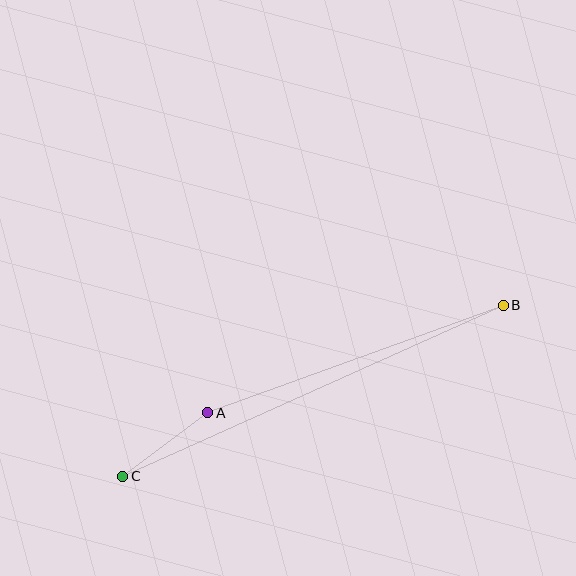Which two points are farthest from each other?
Points B and C are farthest from each other.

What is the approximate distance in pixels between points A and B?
The distance between A and B is approximately 314 pixels.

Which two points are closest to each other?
Points A and C are closest to each other.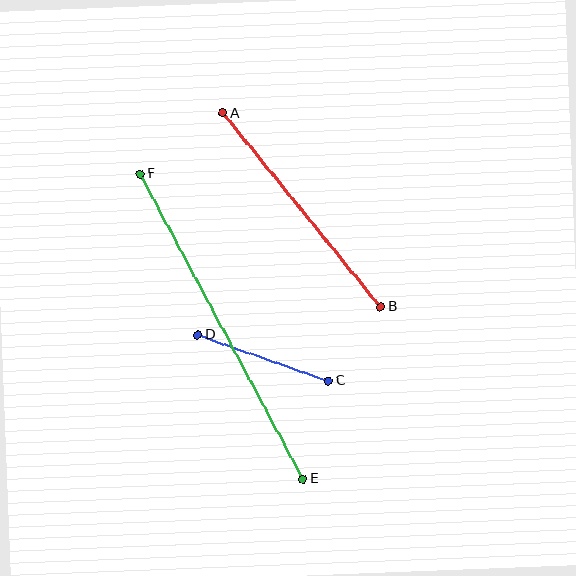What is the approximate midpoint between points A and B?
The midpoint is at approximately (302, 210) pixels.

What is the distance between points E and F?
The distance is approximately 346 pixels.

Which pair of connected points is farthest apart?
Points E and F are farthest apart.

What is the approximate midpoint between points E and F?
The midpoint is at approximately (222, 326) pixels.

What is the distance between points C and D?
The distance is approximately 139 pixels.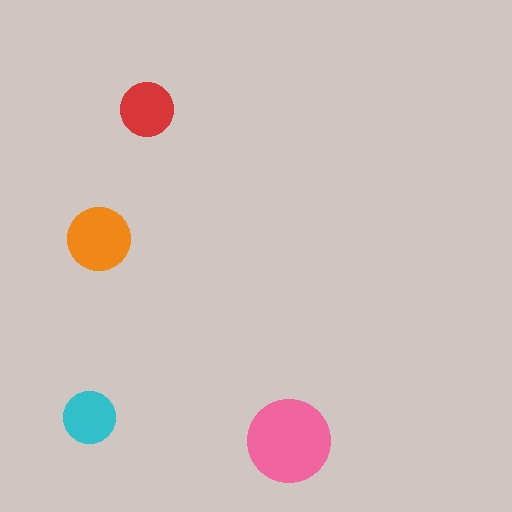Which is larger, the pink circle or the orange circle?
The pink one.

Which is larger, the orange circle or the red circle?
The orange one.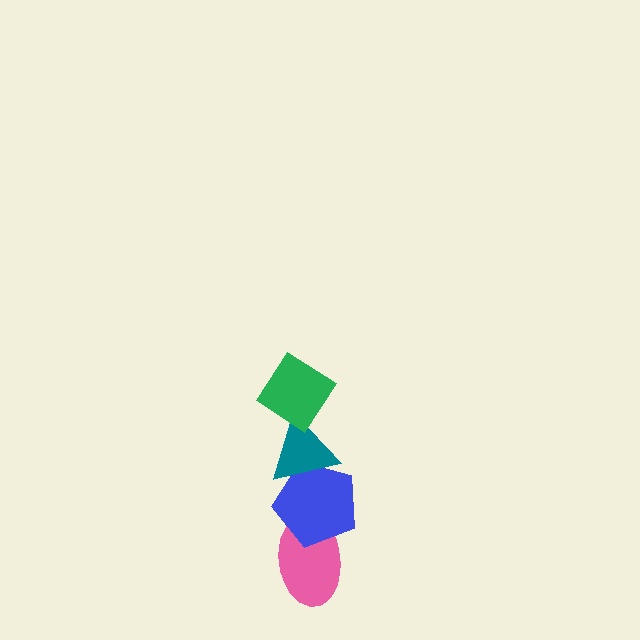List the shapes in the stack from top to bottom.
From top to bottom: the green diamond, the teal triangle, the blue pentagon, the pink ellipse.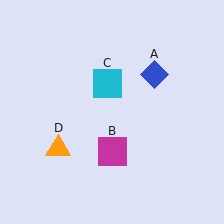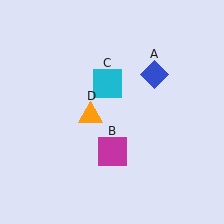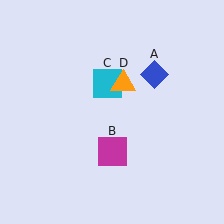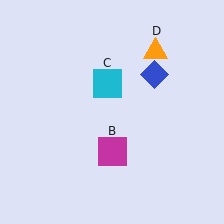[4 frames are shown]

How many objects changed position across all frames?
1 object changed position: orange triangle (object D).